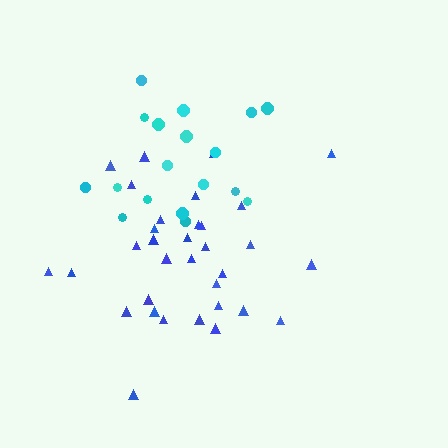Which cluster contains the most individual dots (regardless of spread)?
Blue (33).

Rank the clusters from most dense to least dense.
blue, cyan.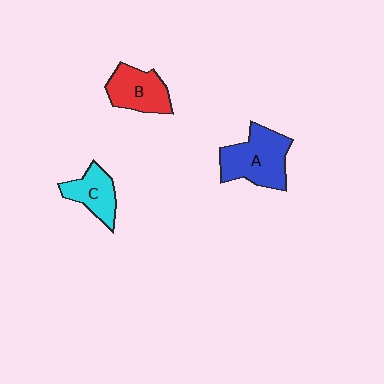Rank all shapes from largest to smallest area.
From largest to smallest: A (blue), B (red), C (cyan).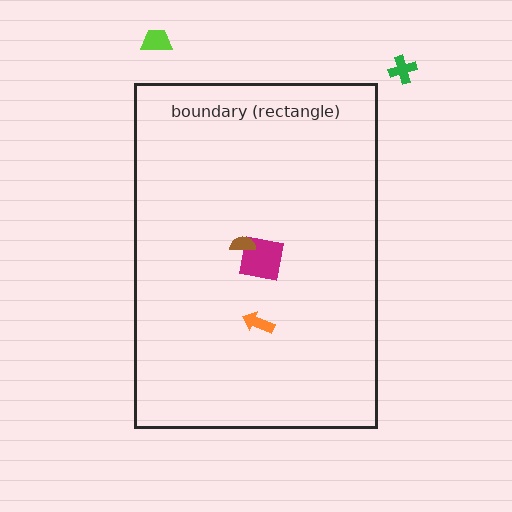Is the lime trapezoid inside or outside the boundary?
Outside.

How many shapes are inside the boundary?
3 inside, 2 outside.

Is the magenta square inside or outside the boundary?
Inside.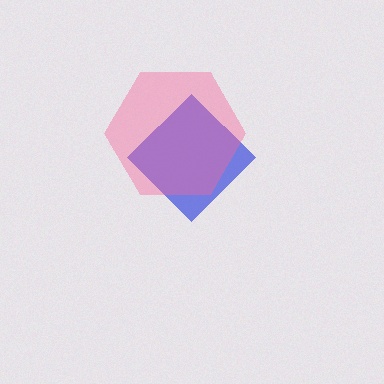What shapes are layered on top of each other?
The layered shapes are: a blue diamond, a pink hexagon.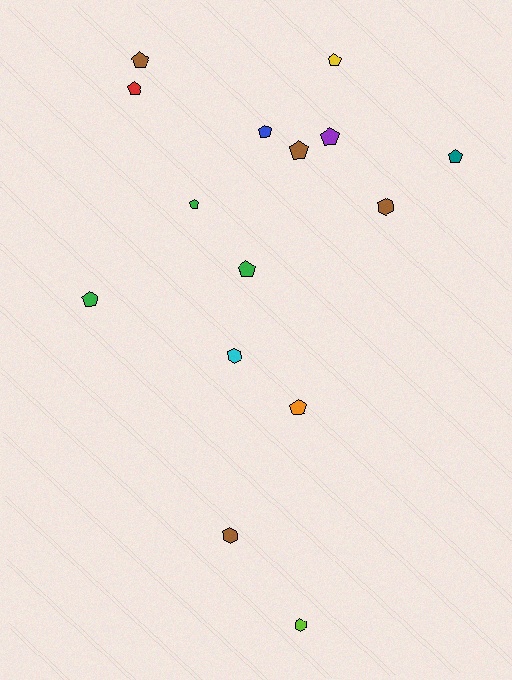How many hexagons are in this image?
There are 4 hexagons.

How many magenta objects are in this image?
There are no magenta objects.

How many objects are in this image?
There are 15 objects.